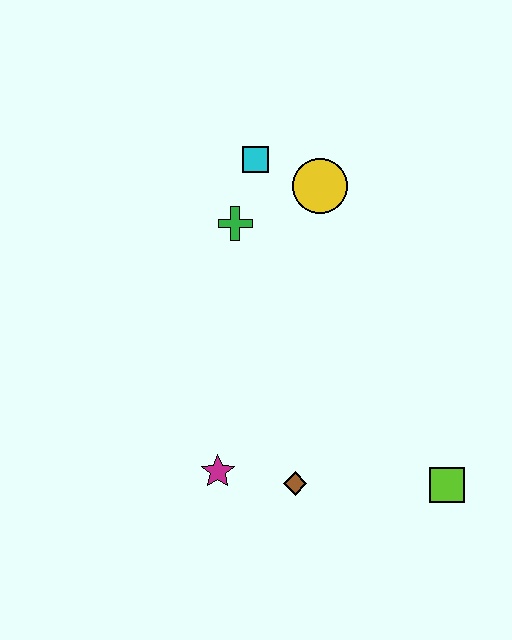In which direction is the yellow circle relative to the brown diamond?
The yellow circle is above the brown diamond.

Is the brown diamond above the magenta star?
No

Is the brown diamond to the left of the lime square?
Yes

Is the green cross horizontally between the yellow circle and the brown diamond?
No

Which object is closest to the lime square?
The brown diamond is closest to the lime square.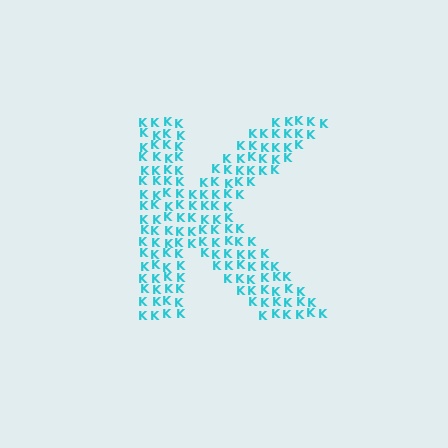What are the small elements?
The small elements are letter K's.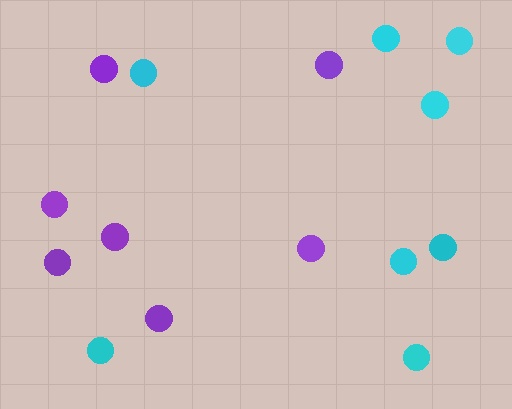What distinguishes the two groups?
There are 2 groups: one group of purple circles (7) and one group of cyan circles (8).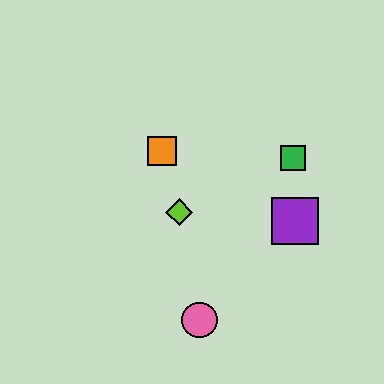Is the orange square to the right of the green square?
No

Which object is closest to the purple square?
The green square is closest to the purple square.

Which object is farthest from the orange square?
The pink circle is farthest from the orange square.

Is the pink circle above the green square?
No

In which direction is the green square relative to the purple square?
The green square is above the purple square.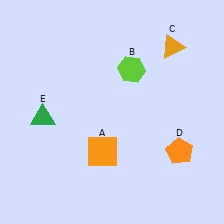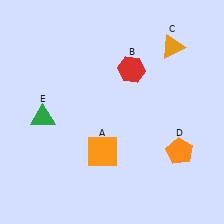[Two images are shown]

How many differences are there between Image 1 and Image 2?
There is 1 difference between the two images.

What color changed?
The hexagon (B) changed from lime in Image 1 to red in Image 2.